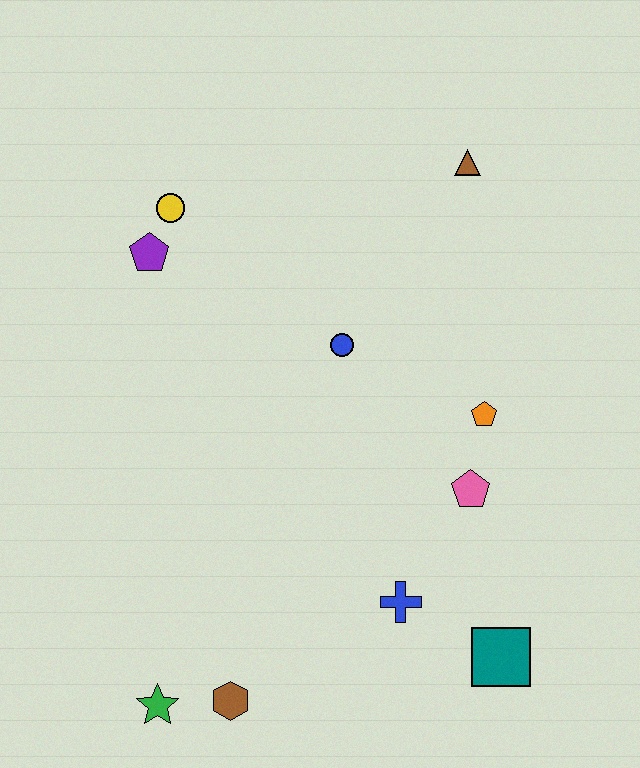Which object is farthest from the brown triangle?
The green star is farthest from the brown triangle.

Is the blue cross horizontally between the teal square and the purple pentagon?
Yes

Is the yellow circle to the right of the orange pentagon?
No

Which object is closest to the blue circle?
The orange pentagon is closest to the blue circle.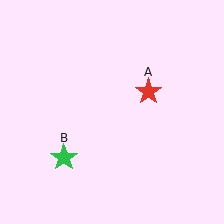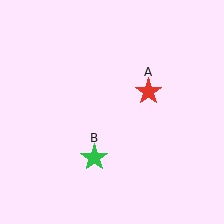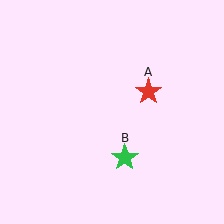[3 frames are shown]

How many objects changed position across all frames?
1 object changed position: green star (object B).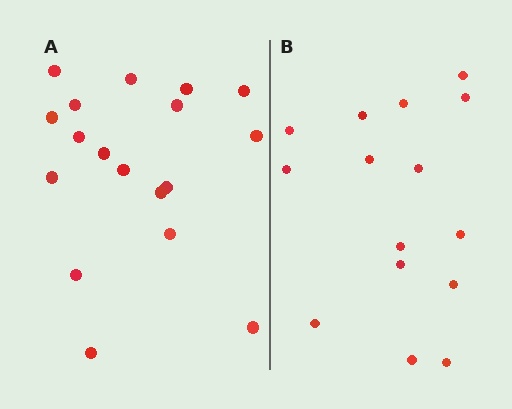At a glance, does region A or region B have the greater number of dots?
Region A (the left region) has more dots.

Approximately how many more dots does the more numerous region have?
Region A has just a few more — roughly 2 or 3 more dots than region B.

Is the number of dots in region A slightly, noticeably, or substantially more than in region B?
Region A has only slightly more — the two regions are fairly close. The ratio is roughly 1.2 to 1.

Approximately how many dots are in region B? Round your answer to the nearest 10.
About 20 dots. (The exact count is 15, which rounds to 20.)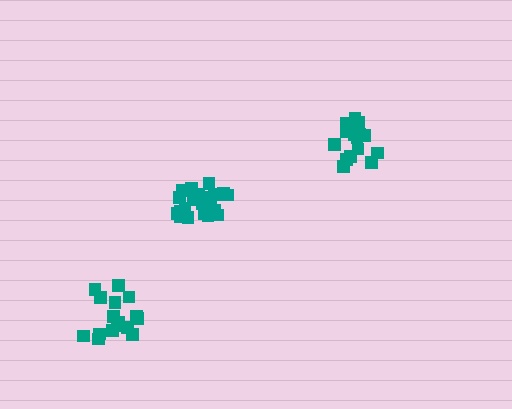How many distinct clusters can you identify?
There are 3 distinct clusters.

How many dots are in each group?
Group 1: 16 dots, Group 2: 20 dots, Group 3: 15 dots (51 total).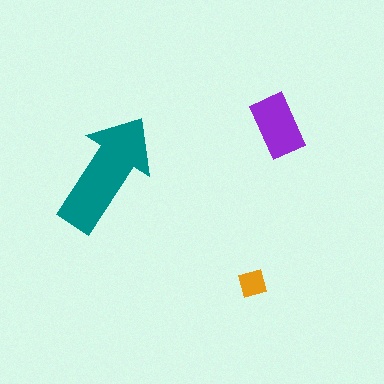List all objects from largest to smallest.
The teal arrow, the purple rectangle, the orange diamond.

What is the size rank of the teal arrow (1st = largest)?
1st.